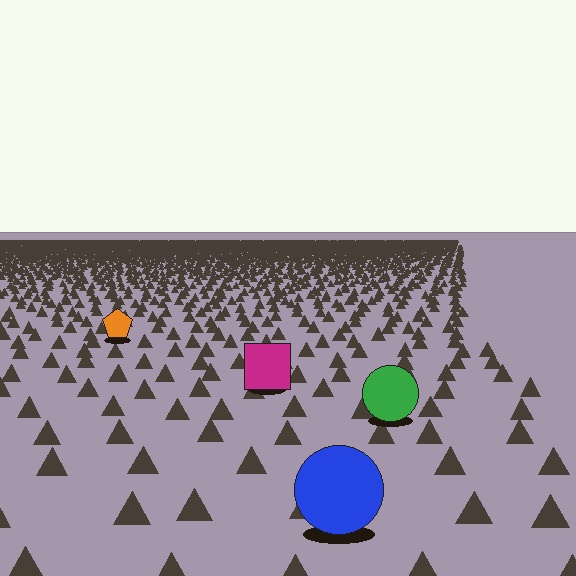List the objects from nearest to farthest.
From nearest to farthest: the blue circle, the green circle, the magenta square, the orange pentagon.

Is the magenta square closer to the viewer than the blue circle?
No. The blue circle is closer — you can tell from the texture gradient: the ground texture is coarser near it.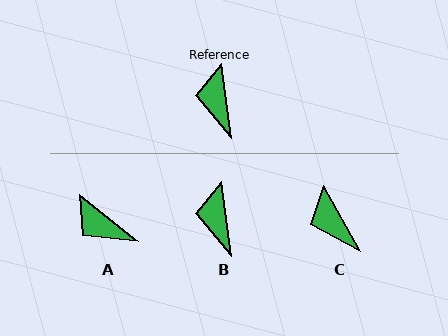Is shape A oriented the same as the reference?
No, it is off by about 43 degrees.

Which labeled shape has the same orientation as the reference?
B.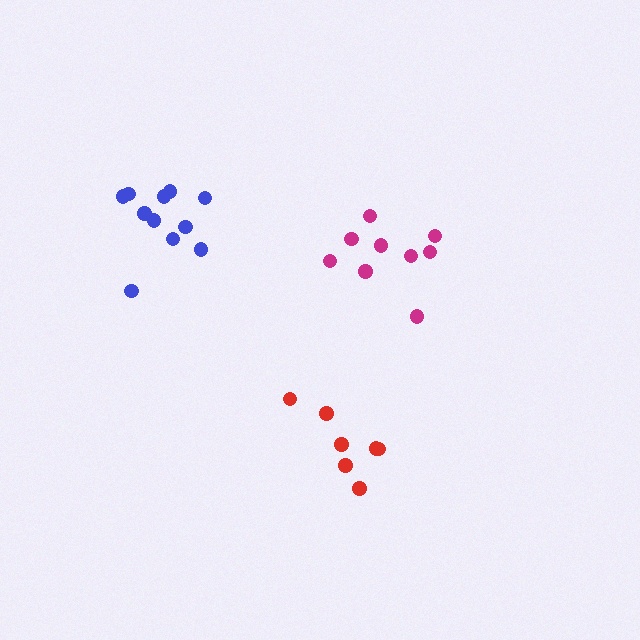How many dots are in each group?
Group 1: 11 dots, Group 2: 7 dots, Group 3: 9 dots (27 total).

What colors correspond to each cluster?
The clusters are colored: blue, red, magenta.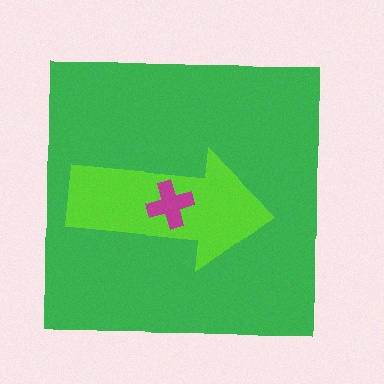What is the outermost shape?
The green square.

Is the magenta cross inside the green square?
Yes.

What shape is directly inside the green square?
The lime arrow.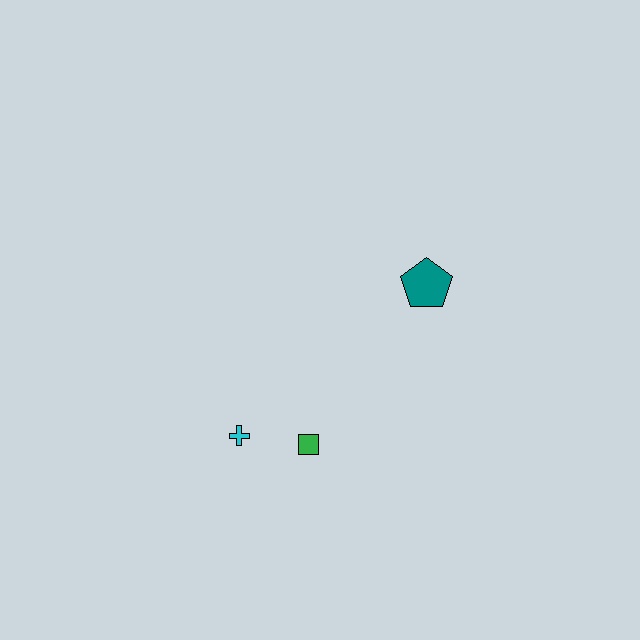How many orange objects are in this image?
There are no orange objects.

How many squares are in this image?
There is 1 square.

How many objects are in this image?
There are 3 objects.